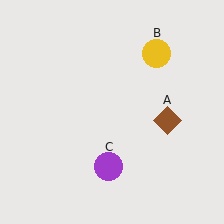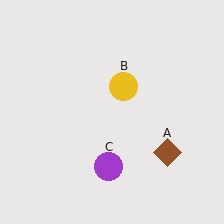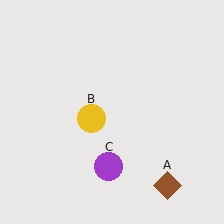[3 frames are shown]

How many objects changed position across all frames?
2 objects changed position: brown diamond (object A), yellow circle (object B).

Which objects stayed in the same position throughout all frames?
Purple circle (object C) remained stationary.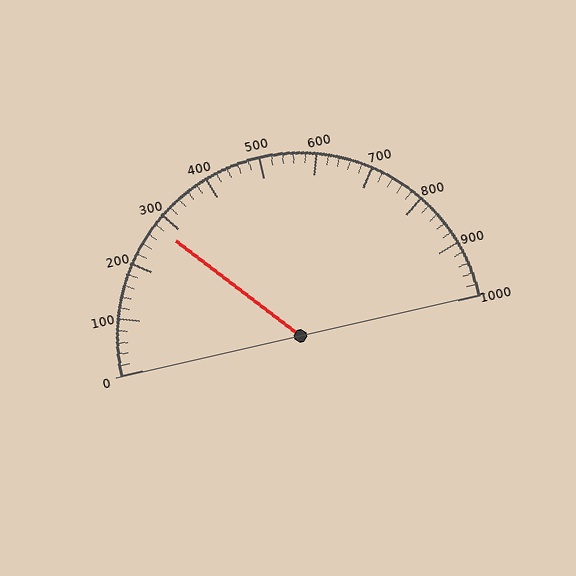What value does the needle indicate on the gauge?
The needle indicates approximately 280.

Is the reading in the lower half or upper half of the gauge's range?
The reading is in the lower half of the range (0 to 1000).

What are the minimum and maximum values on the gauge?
The gauge ranges from 0 to 1000.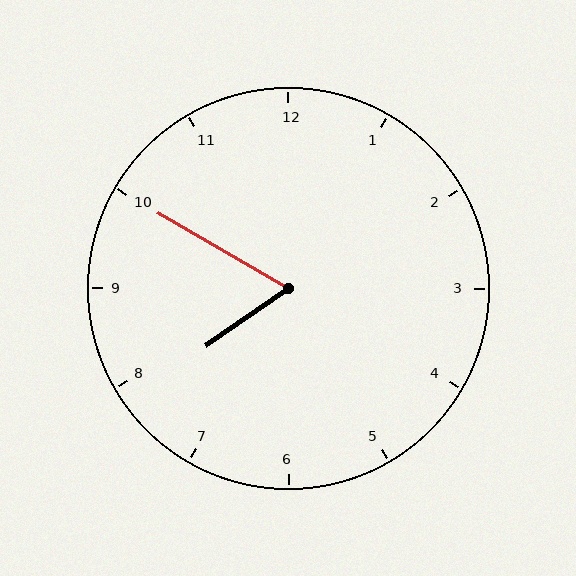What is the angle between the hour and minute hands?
Approximately 65 degrees.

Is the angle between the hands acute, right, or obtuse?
It is acute.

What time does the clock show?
7:50.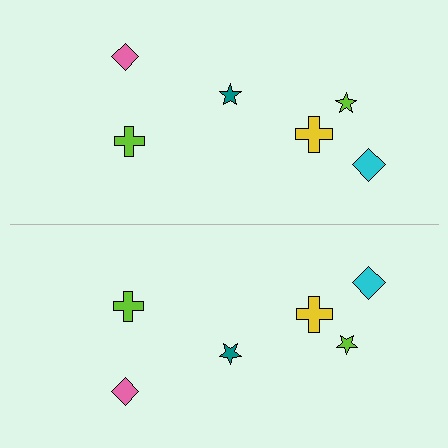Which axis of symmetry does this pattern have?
The pattern has a horizontal axis of symmetry running through the center of the image.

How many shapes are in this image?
There are 12 shapes in this image.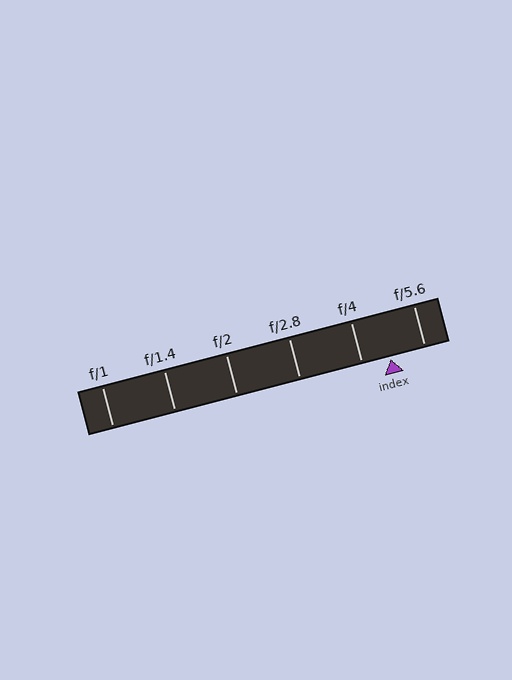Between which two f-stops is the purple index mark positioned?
The index mark is between f/4 and f/5.6.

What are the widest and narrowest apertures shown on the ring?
The widest aperture shown is f/1 and the narrowest is f/5.6.